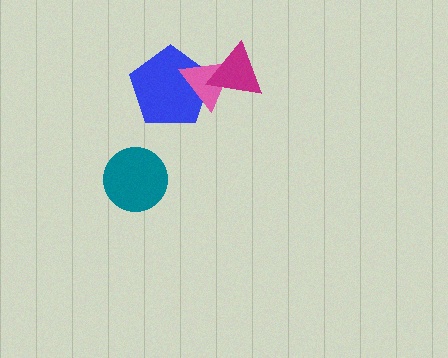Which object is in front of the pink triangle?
The magenta triangle is in front of the pink triangle.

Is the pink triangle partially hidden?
Yes, it is partially covered by another shape.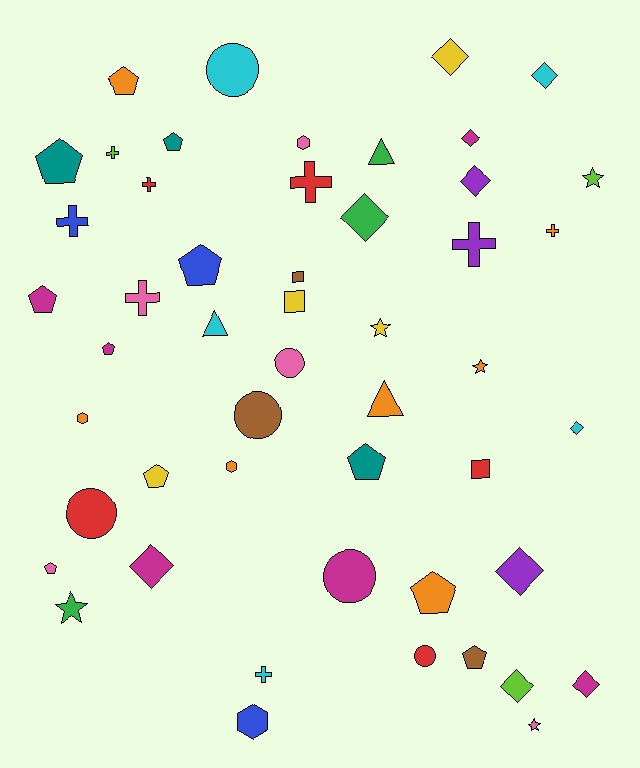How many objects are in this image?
There are 50 objects.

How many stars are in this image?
There are 5 stars.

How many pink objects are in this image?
There are 5 pink objects.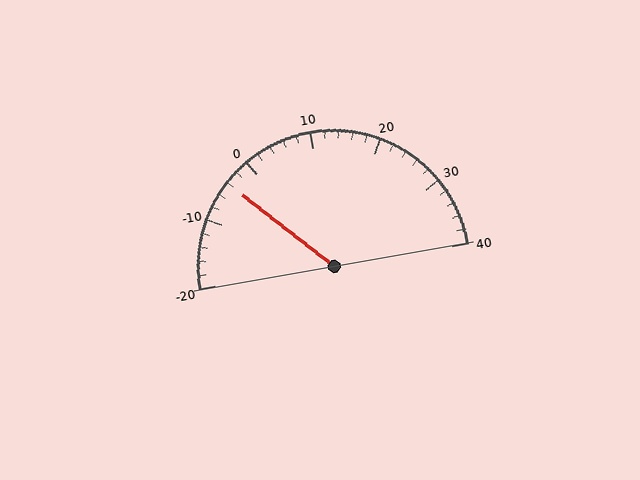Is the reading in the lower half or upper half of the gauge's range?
The reading is in the lower half of the range (-20 to 40).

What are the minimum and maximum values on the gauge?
The gauge ranges from -20 to 40.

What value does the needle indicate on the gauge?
The needle indicates approximately -4.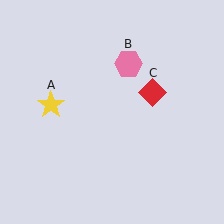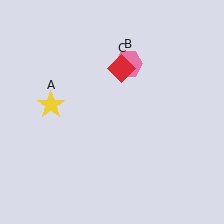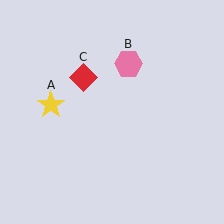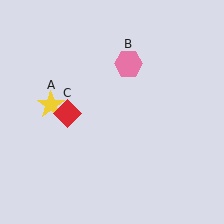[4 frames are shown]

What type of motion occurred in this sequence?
The red diamond (object C) rotated counterclockwise around the center of the scene.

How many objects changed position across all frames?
1 object changed position: red diamond (object C).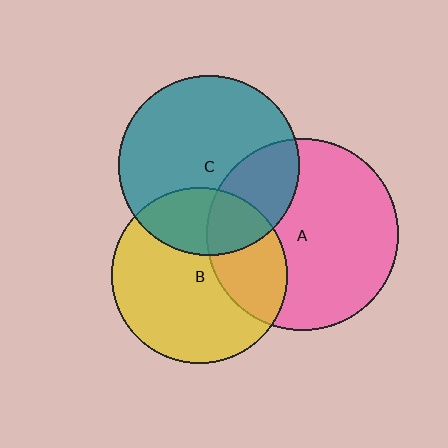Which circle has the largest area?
Circle A (pink).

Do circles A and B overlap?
Yes.